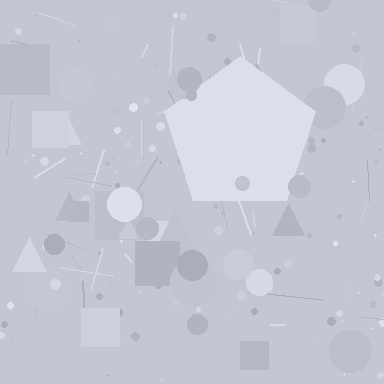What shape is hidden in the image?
A pentagon is hidden in the image.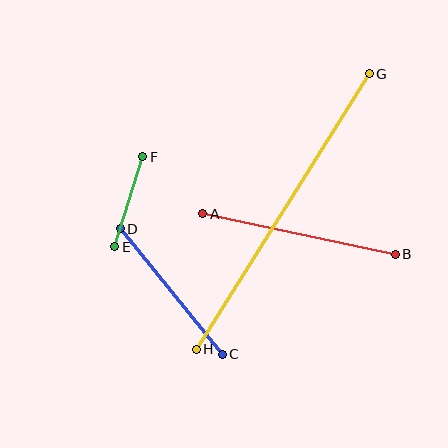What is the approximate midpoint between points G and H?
The midpoint is at approximately (283, 211) pixels.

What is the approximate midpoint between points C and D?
The midpoint is at approximately (171, 292) pixels.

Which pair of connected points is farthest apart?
Points G and H are farthest apart.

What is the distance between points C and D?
The distance is approximately 161 pixels.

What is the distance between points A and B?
The distance is approximately 197 pixels.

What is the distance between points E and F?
The distance is approximately 94 pixels.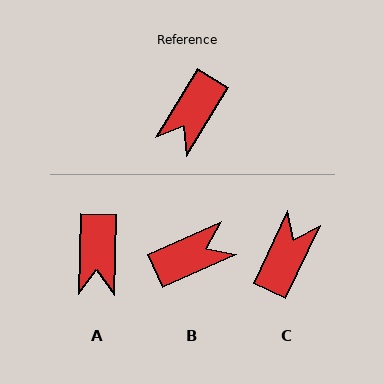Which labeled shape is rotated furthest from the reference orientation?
C, about 173 degrees away.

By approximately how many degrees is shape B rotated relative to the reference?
Approximately 146 degrees counter-clockwise.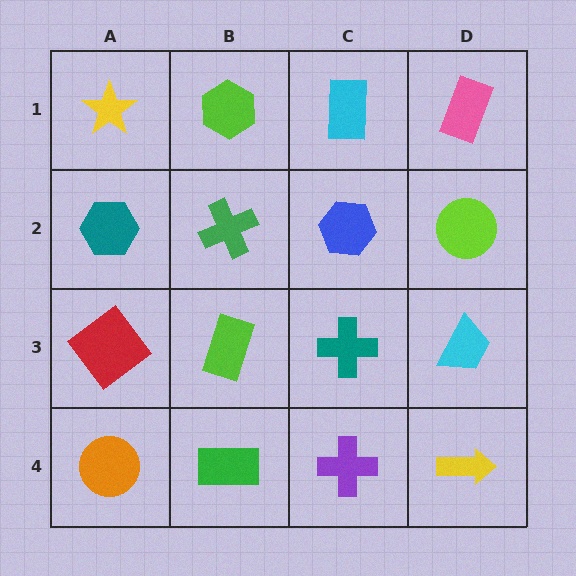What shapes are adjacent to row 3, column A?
A teal hexagon (row 2, column A), an orange circle (row 4, column A), a lime rectangle (row 3, column B).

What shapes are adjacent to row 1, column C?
A blue hexagon (row 2, column C), a lime hexagon (row 1, column B), a pink rectangle (row 1, column D).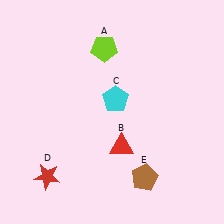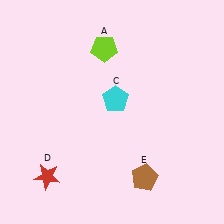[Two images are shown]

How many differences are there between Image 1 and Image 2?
There is 1 difference between the two images.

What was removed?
The red triangle (B) was removed in Image 2.